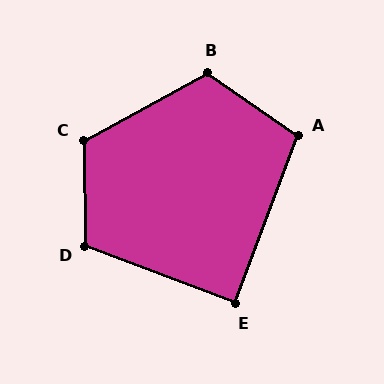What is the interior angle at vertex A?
Approximately 104 degrees (obtuse).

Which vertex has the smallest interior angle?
E, at approximately 90 degrees.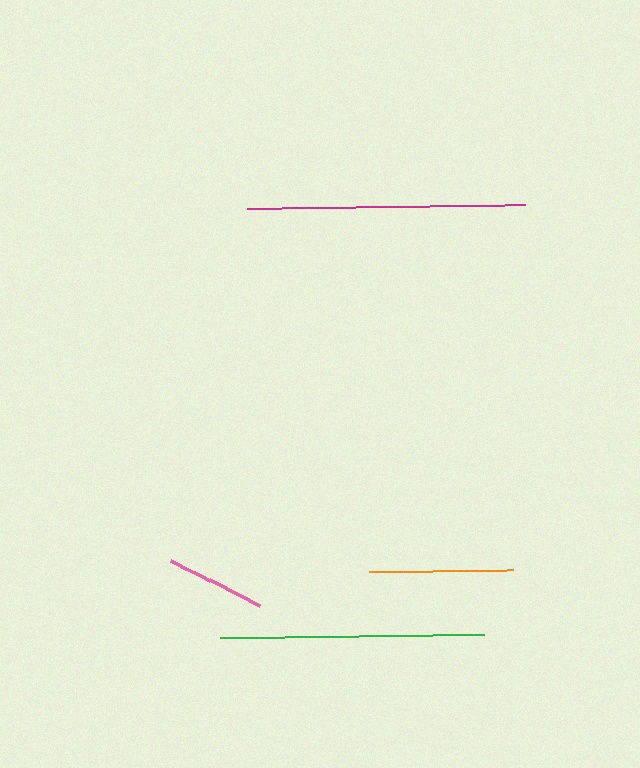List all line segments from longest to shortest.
From longest to shortest: magenta, green, orange, pink.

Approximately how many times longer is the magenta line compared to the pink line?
The magenta line is approximately 2.8 times the length of the pink line.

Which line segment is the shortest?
The pink line is the shortest at approximately 99 pixels.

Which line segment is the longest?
The magenta line is the longest at approximately 278 pixels.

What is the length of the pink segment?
The pink segment is approximately 99 pixels long.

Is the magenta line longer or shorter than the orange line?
The magenta line is longer than the orange line.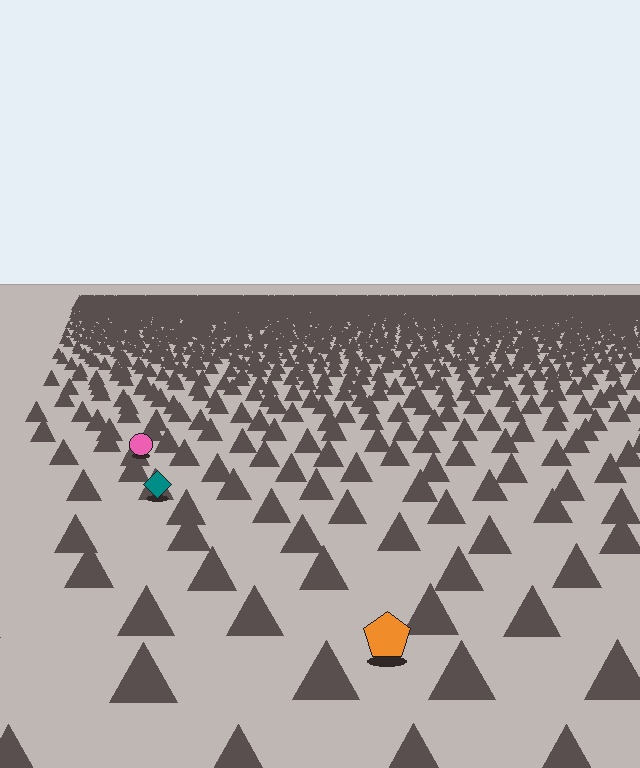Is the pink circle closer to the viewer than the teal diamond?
No. The teal diamond is closer — you can tell from the texture gradient: the ground texture is coarser near it.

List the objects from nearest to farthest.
From nearest to farthest: the orange pentagon, the teal diamond, the pink circle.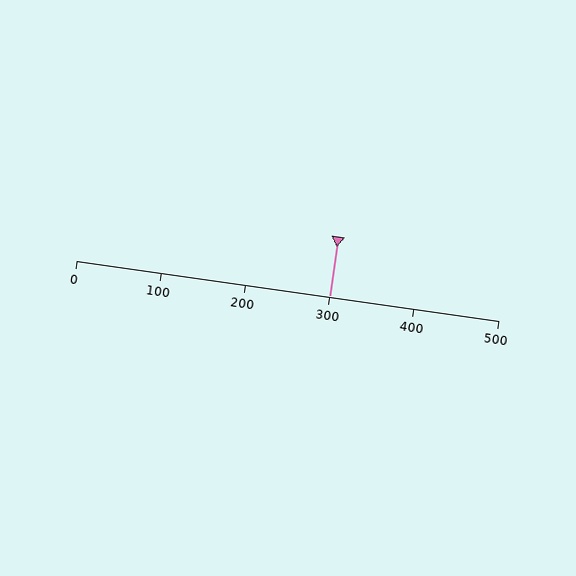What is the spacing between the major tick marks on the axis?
The major ticks are spaced 100 apart.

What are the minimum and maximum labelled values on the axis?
The axis runs from 0 to 500.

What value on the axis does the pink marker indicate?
The marker indicates approximately 300.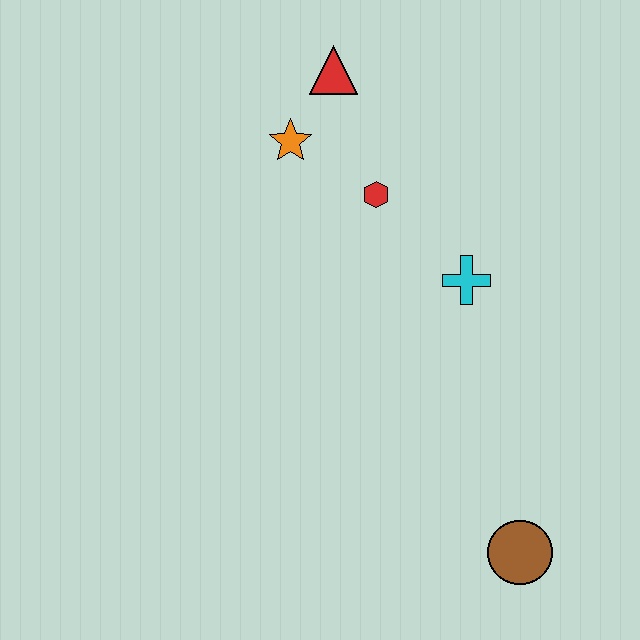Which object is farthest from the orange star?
The brown circle is farthest from the orange star.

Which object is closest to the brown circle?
The cyan cross is closest to the brown circle.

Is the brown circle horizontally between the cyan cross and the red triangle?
No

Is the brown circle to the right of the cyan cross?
Yes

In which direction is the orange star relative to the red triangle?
The orange star is below the red triangle.